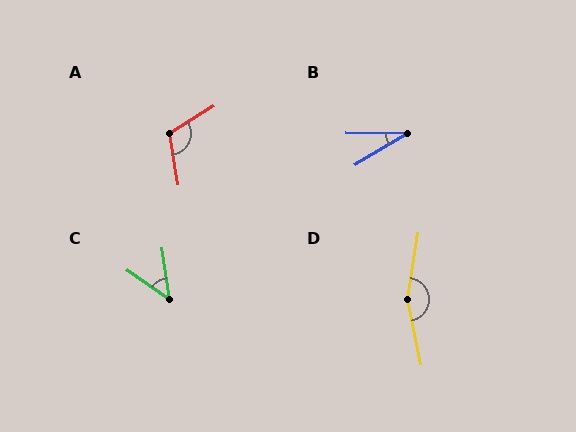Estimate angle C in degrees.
Approximately 47 degrees.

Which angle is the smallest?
B, at approximately 31 degrees.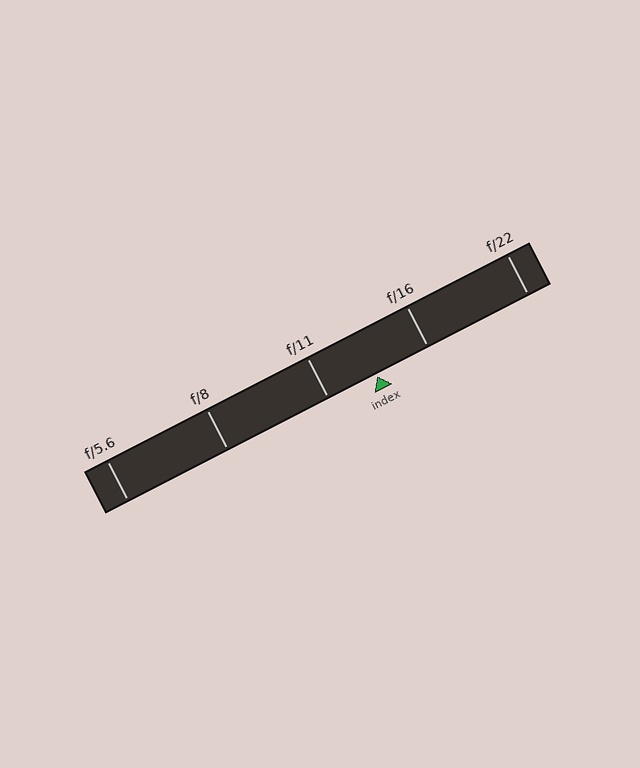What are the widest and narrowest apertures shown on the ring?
The widest aperture shown is f/5.6 and the narrowest is f/22.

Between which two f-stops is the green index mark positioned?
The index mark is between f/11 and f/16.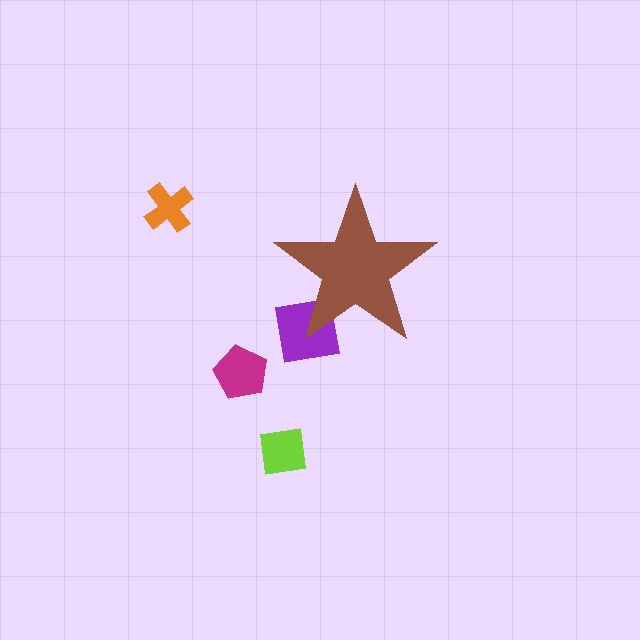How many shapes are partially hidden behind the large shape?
1 shape is partially hidden.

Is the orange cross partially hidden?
No, the orange cross is fully visible.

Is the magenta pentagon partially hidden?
No, the magenta pentagon is fully visible.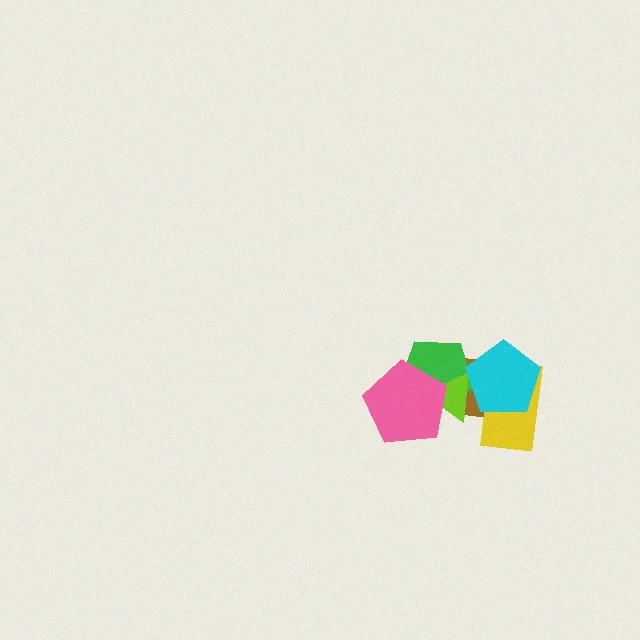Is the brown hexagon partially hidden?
Yes, it is partially covered by another shape.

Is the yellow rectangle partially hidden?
Yes, it is partially covered by another shape.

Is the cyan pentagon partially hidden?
No, no other shape covers it.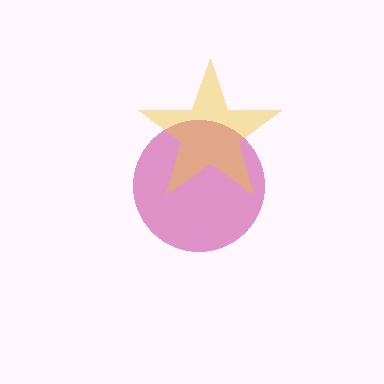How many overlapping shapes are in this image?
There are 2 overlapping shapes in the image.